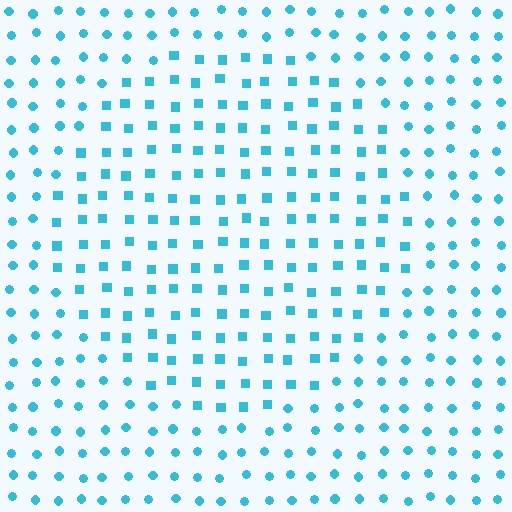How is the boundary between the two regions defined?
The boundary is defined by a change in element shape: squares inside vs. circles outside. All elements share the same color and spacing.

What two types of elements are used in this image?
The image uses squares inside the circle region and circles outside it.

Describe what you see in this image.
The image is filled with small cyan elements arranged in a uniform grid. A circle-shaped region contains squares, while the surrounding area contains circles. The boundary is defined purely by the change in element shape.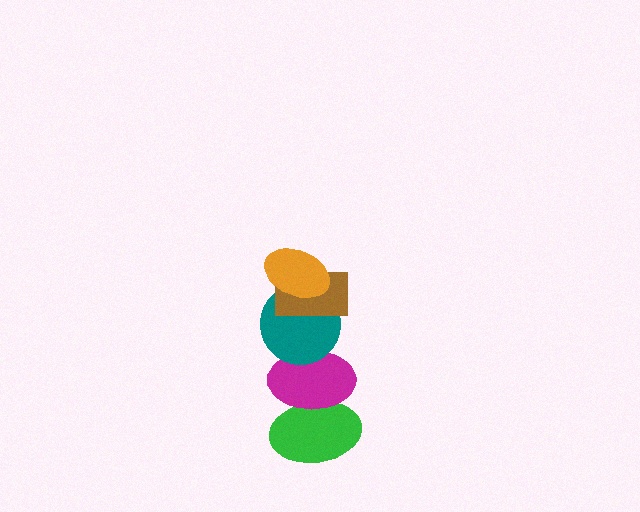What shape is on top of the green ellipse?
The magenta ellipse is on top of the green ellipse.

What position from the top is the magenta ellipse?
The magenta ellipse is 4th from the top.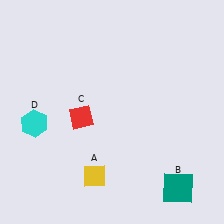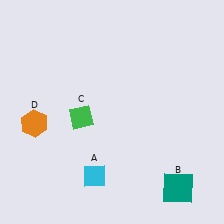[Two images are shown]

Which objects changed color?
A changed from yellow to cyan. C changed from red to green. D changed from cyan to orange.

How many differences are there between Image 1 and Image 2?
There are 3 differences between the two images.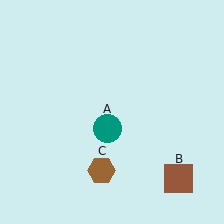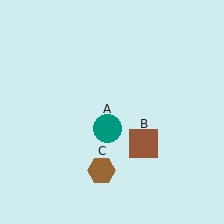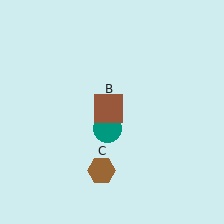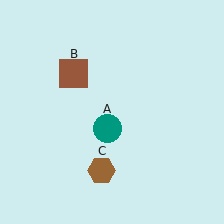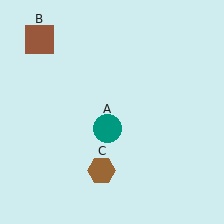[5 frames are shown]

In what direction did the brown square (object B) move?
The brown square (object B) moved up and to the left.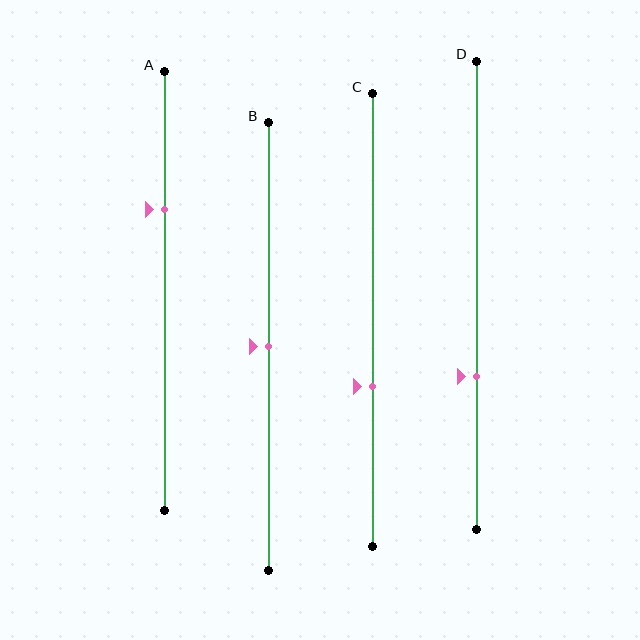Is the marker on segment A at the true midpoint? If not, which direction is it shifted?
No, the marker on segment A is shifted upward by about 19% of the segment length.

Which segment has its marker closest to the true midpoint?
Segment B has its marker closest to the true midpoint.